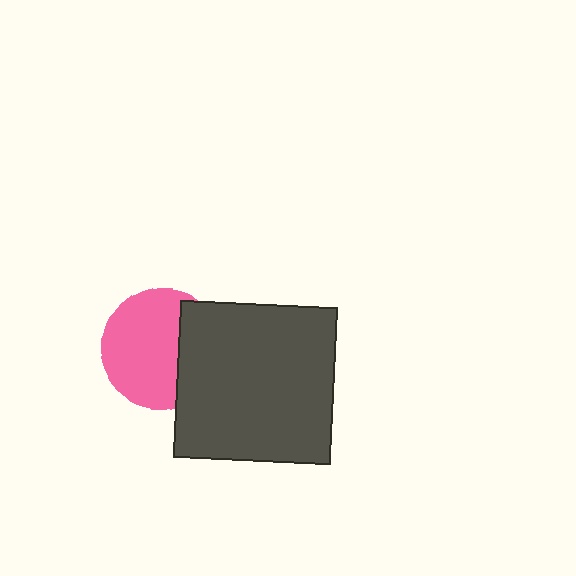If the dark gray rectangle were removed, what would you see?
You would see the complete pink circle.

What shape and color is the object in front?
The object in front is a dark gray rectangle.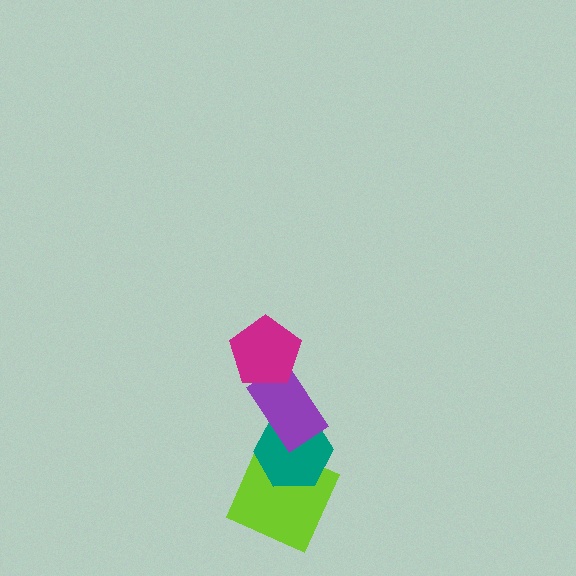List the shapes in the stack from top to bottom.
From top to bottom: the magenta pentagon, the purple rectangle, the teal hexagon, the lime square.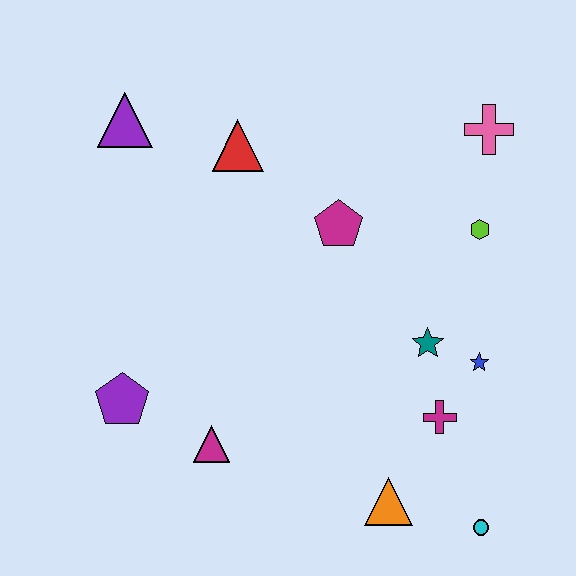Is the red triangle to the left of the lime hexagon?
Yes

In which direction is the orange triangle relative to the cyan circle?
The orange triangle is to the left of the cyan circle.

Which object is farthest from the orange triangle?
The purple triangle is farthest from the orange triangle.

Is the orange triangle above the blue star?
No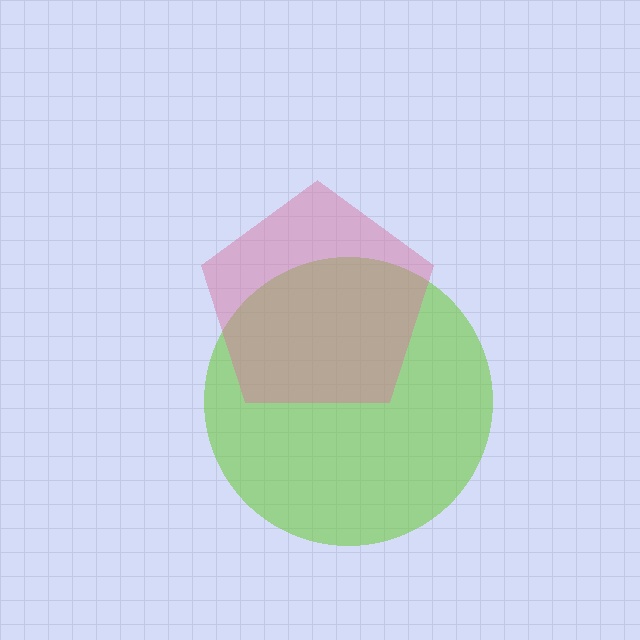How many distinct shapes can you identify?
There are 2 distinct shapes: a lime circle, a pink pentagon.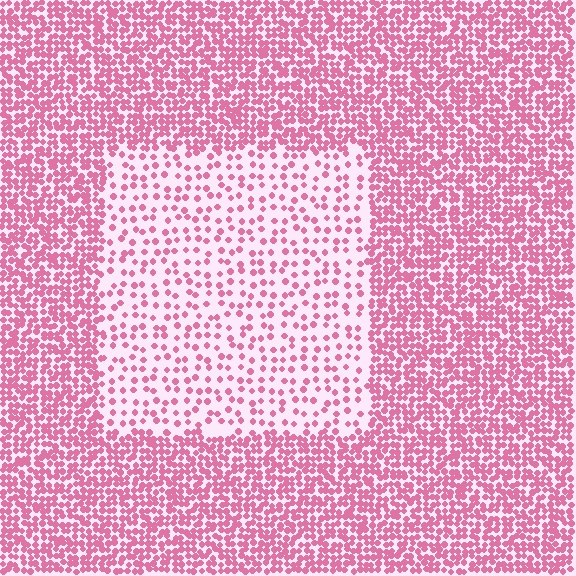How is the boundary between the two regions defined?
The boundary is defined by a change in element density (approximately 2.6x ratio). All elements are the same color, size, and shape.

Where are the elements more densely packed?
The elements are more densely packed outside the rectangle boundary.